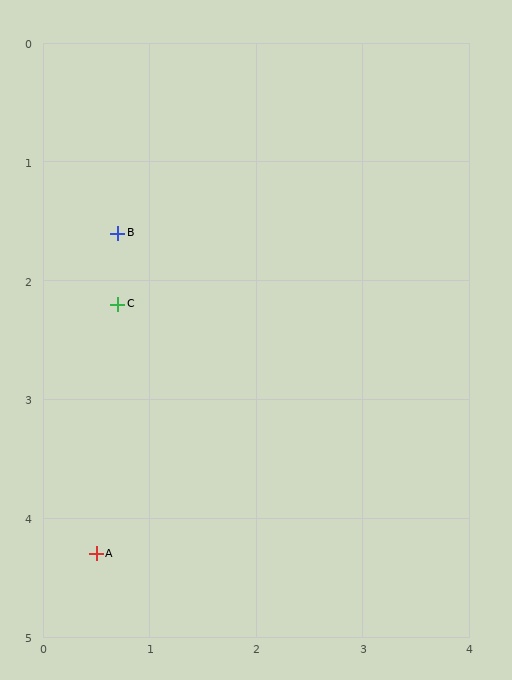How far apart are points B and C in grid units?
Points B and C are about 0.6 grid units apart.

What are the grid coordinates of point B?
Point B is at approximately (0.7, 1.6).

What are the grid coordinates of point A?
Point A is at approximately (0.5, 4.3).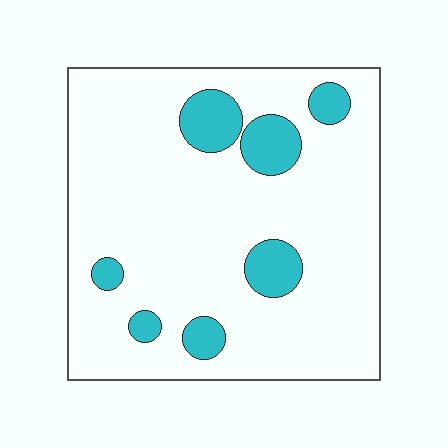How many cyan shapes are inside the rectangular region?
7.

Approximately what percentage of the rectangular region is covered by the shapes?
Approximately 15%.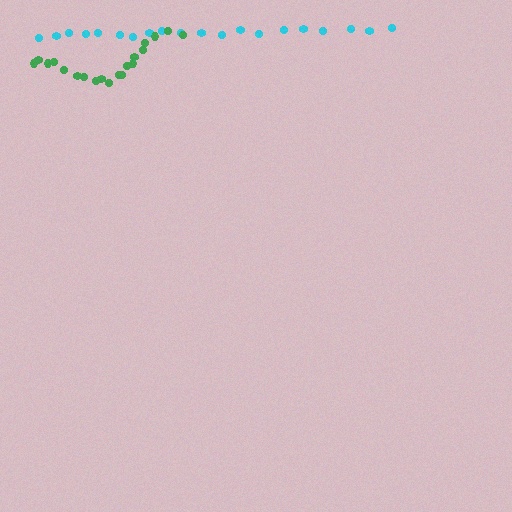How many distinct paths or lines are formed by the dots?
There are 2 distinct paths.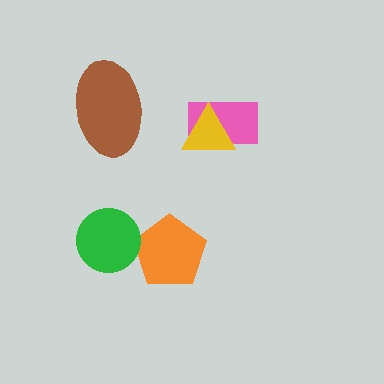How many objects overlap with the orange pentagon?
1 object overlaps with the orange pentagon.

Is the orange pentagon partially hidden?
Yes, it is partially covered by another shape.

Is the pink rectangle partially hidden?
Yes, it is partially covered by another shape.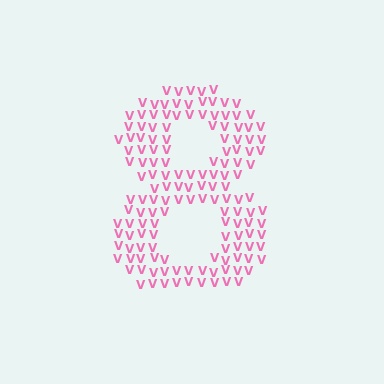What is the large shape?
The large shape is the digit 8.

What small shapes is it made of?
It is made of small letter V's.